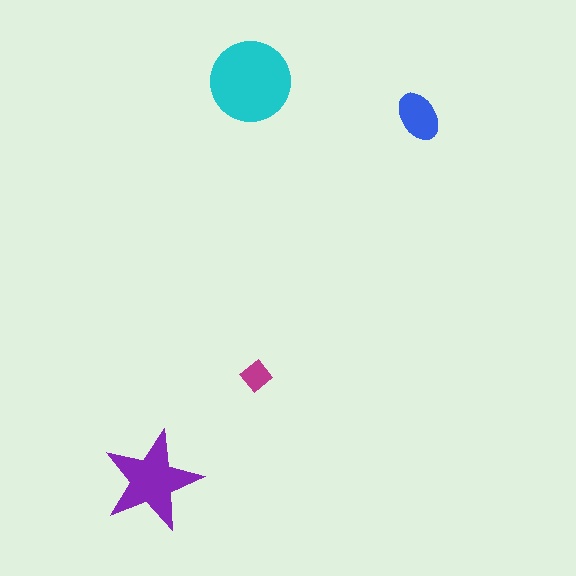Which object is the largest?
The cyan circle.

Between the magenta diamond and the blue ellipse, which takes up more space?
The blue ellipse.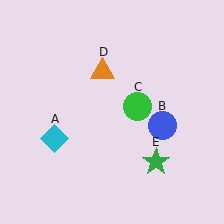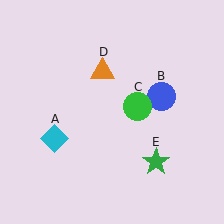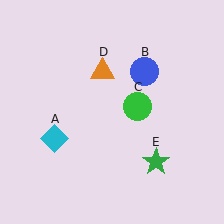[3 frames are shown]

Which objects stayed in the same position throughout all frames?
Cyan diamond (object A) and green circle (object C) and orange triangle (object D) and green star (object E) remained stationary.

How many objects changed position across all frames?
1 object changed position: blue circle (object B).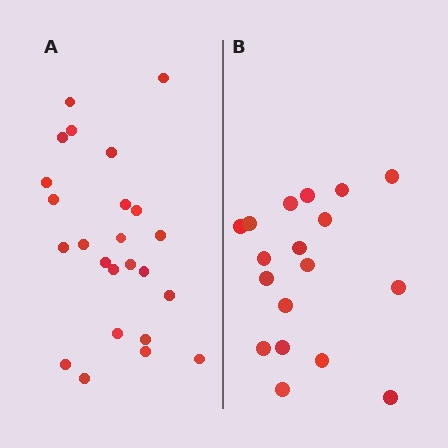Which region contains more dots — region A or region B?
Region A (the left region) has more dots.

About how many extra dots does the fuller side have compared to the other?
Region A has about 6 more dots than region B.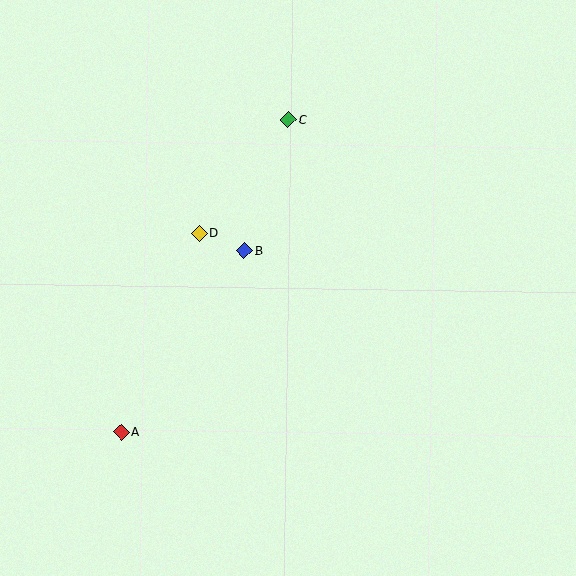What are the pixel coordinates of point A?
Point A is at (121, 432).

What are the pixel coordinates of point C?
Point C is at (288, 120).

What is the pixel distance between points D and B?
The distance between D and B is 48 pixels.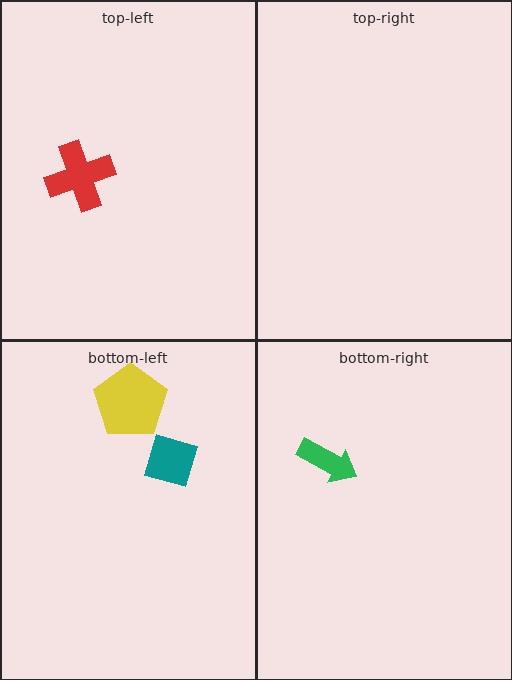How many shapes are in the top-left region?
1.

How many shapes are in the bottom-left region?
2.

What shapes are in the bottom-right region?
The green arrow.